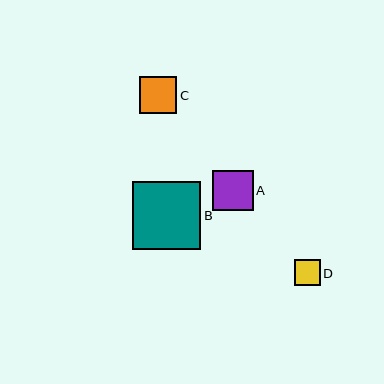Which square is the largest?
Square B is the largest with a size of approximately 68 pixels.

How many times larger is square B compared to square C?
Square B is approximately 1.8 times the size of square C.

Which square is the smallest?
Square D is the smallest with a size of approximately 26 pixels.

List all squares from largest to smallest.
From largest to smallest: B, A, C, D.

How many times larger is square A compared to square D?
Square A is approximately 1.6 times the size of square D.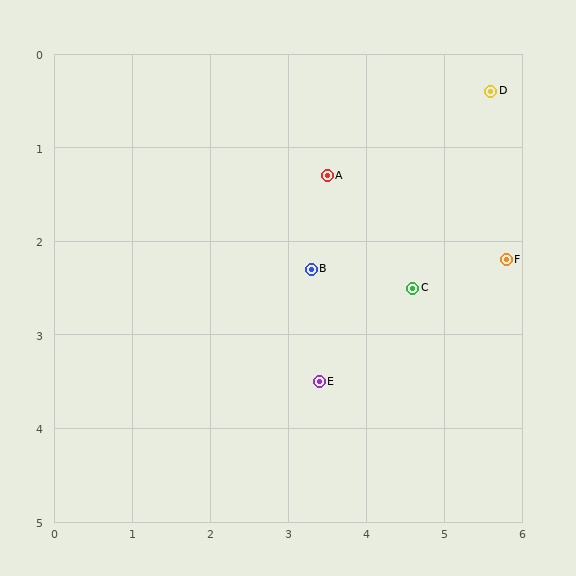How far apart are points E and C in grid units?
Points E and C are about 1.6 grid units apart.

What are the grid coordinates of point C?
Point C is at approximately (4.6, 2.5).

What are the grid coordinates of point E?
Point E is at approximately (3.4, 3.5).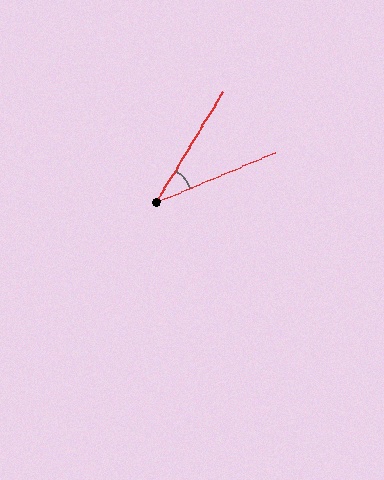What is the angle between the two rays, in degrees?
Approximately 36 degrees.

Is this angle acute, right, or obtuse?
It is acute.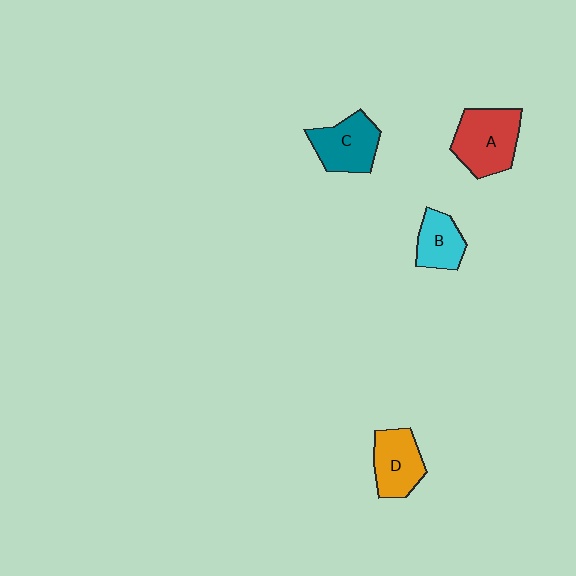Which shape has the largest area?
Shape A (red).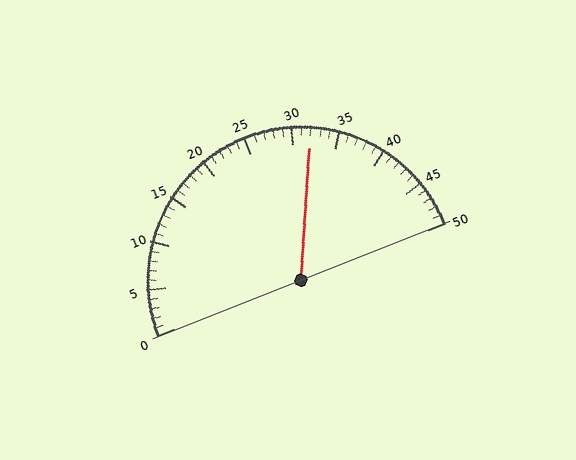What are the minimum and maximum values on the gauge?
The gauge ranges from 0 to 50.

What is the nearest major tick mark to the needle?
The nearest major tick mark is 30.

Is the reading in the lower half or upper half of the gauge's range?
The reading is in the upper half of the range (0 to 50).